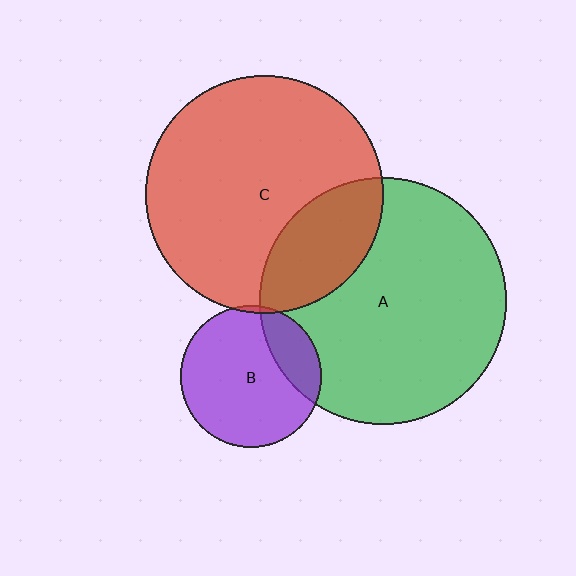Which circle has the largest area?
Circle A (green).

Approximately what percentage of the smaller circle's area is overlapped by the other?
Approximately 5%.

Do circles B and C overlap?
Yes.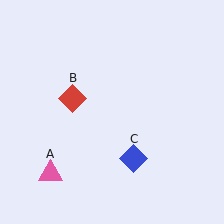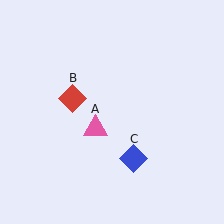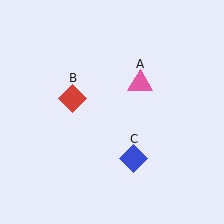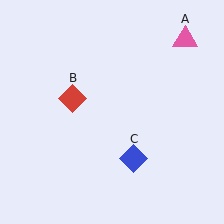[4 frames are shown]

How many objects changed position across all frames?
1 object changed position: pink triangle (object A).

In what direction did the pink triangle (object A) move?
The pink triangle (object A) moved up and to the right.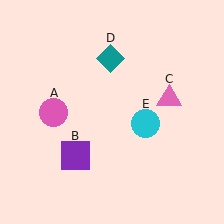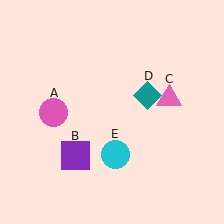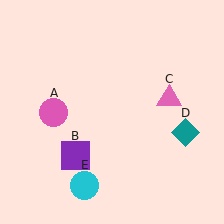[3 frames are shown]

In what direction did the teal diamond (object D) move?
The teal diamond (object D) moved down and to the right.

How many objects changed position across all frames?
2 objects changed position: teal diamond (object D), cyan circle (object E).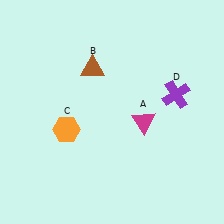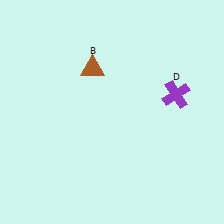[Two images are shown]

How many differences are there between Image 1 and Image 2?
There are 2 differences between the two images.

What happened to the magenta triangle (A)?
The magenta triangle (A) was removed in Image 2. It was in the bottom-right area of Image 1.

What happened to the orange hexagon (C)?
The orange hexagon (C) was removed in Image 2. It was in the bottom-left area of Image 1.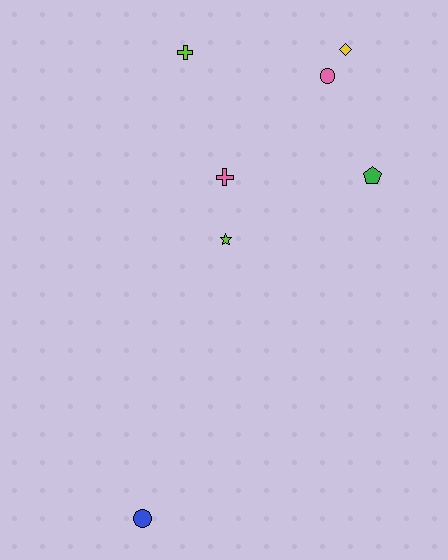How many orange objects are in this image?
There are no orange objects.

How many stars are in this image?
There is 1 star.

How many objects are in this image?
There are 7 objects.